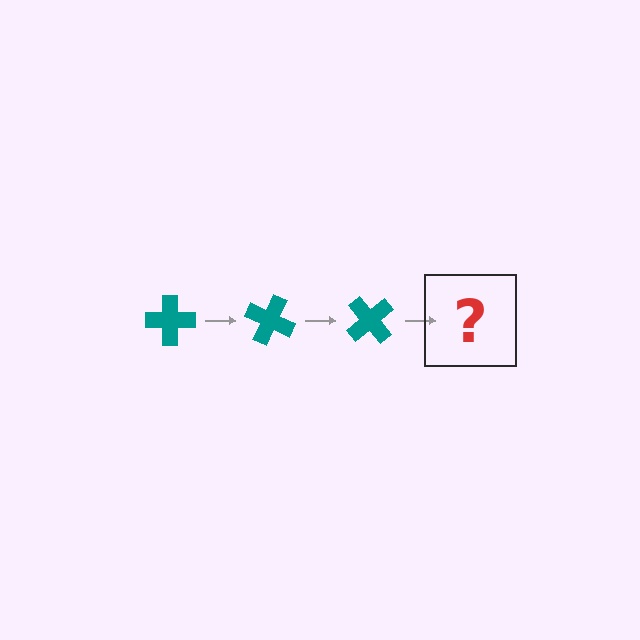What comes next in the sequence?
The next element should be a teal cross rotated 75 degrees.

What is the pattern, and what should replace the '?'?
The pattern is that the cross rotates 25 degrees each step. The '?' should be a teal cross rotated 75 degrees.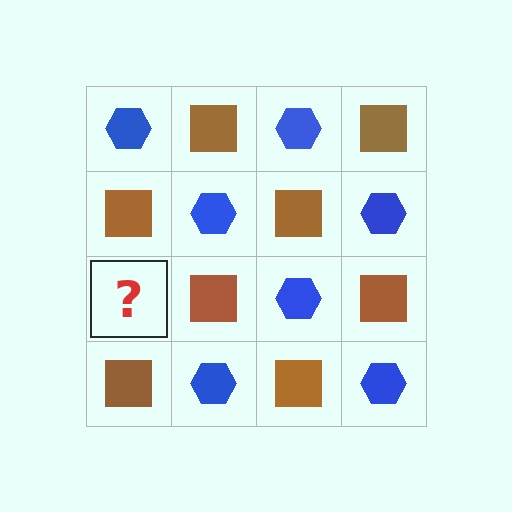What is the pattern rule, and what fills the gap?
The rule is that it alternates blue hexagon and brown square in a checkerboard pattern. The gap should be filled with a blue hexagon.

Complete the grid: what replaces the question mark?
The question mark should be replaced with a blue hexagon.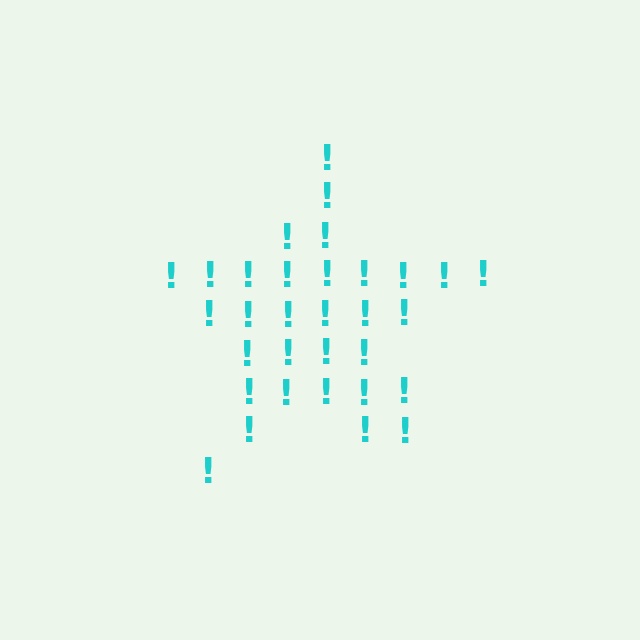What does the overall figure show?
The overall figure shows a star.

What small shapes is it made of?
It is made of small exclamation marks.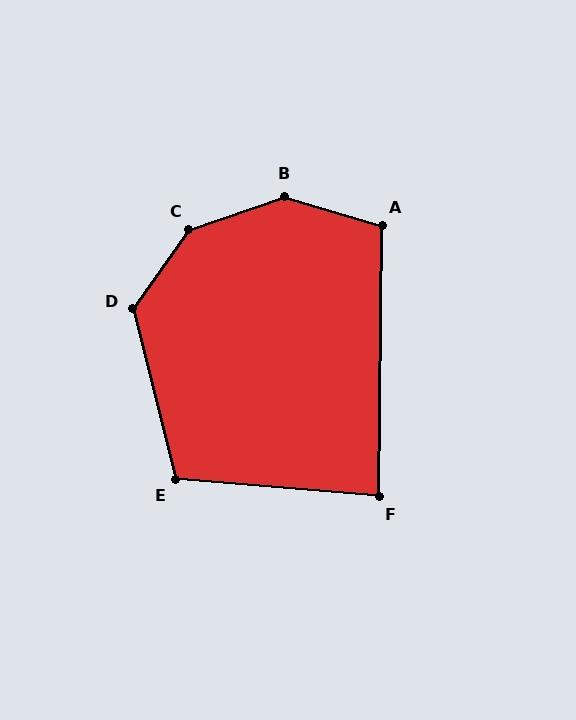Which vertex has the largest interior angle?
C, at approximately 145 degrees.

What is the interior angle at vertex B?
Approximately 144 degrees (obtuse).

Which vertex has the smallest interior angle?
F, at approximately 86 degrees.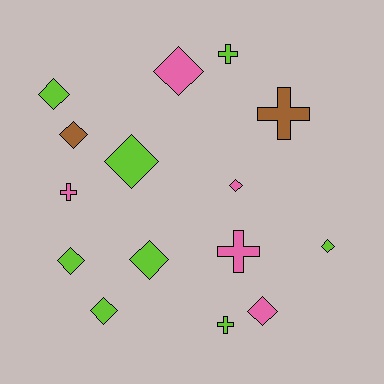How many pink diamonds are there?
There are 3 pink diamonds.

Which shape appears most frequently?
Diamond, with 10 objects.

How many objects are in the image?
There are 15 objects.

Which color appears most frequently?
Lime, with 8 objects.